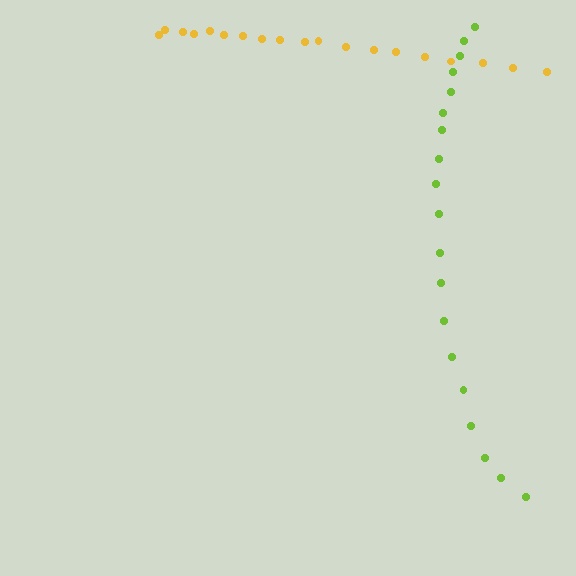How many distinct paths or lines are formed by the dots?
There are 2 distinct paths.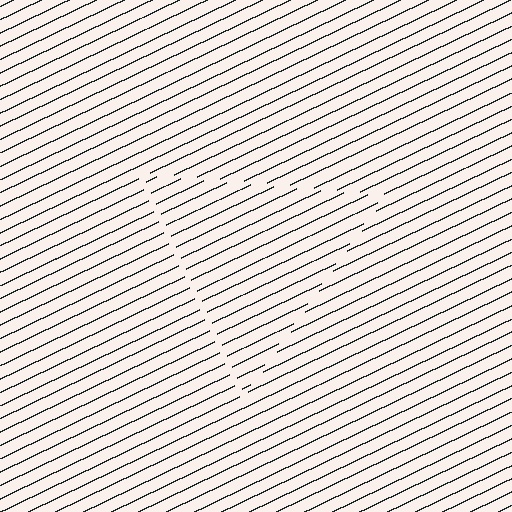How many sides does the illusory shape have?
3 sides — the line-ends trace a triangle.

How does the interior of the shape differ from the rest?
The interior of the shape contains the same grating, shifted by half a period — the contour is defined by the phase discontinuity where line-ends from the inner and outer gratings abut.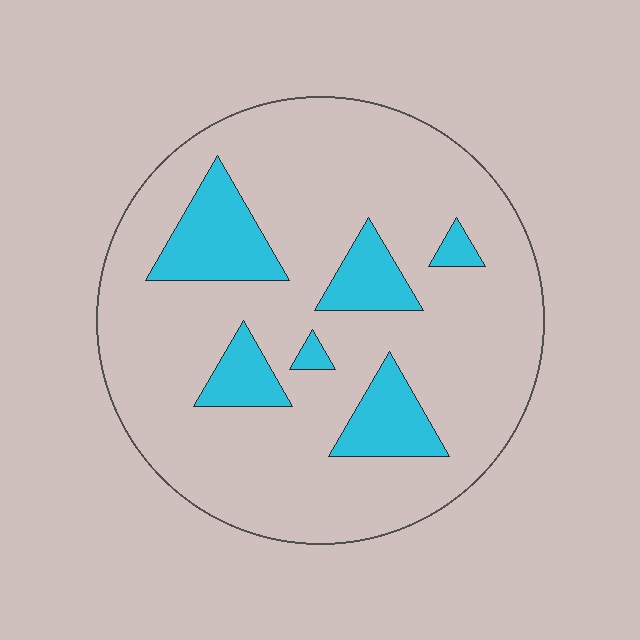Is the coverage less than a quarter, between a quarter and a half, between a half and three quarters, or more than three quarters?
Less than a quarter.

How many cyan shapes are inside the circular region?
6.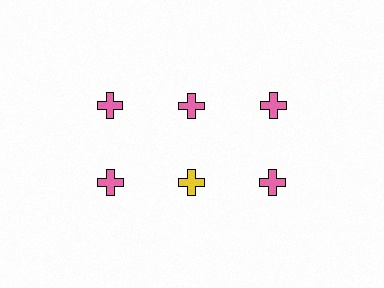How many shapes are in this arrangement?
There are 6 shapes arranged in a grid pattern.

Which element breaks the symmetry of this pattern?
The yellow cross in the second row, second from left column breaks the symmetry. All other shapes are pink crosses.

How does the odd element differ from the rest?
It has a different color: yellow instead of pink.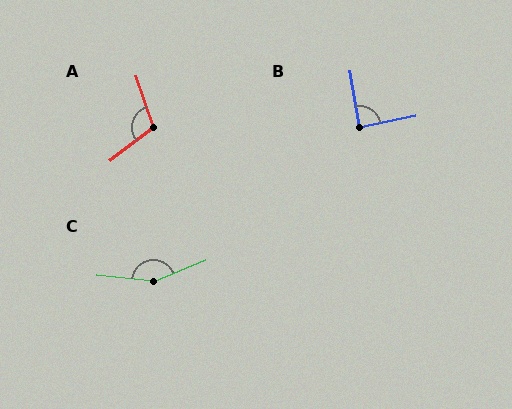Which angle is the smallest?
B, at approximately 88 degrees.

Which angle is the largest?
C, at approximately 151 degrees.